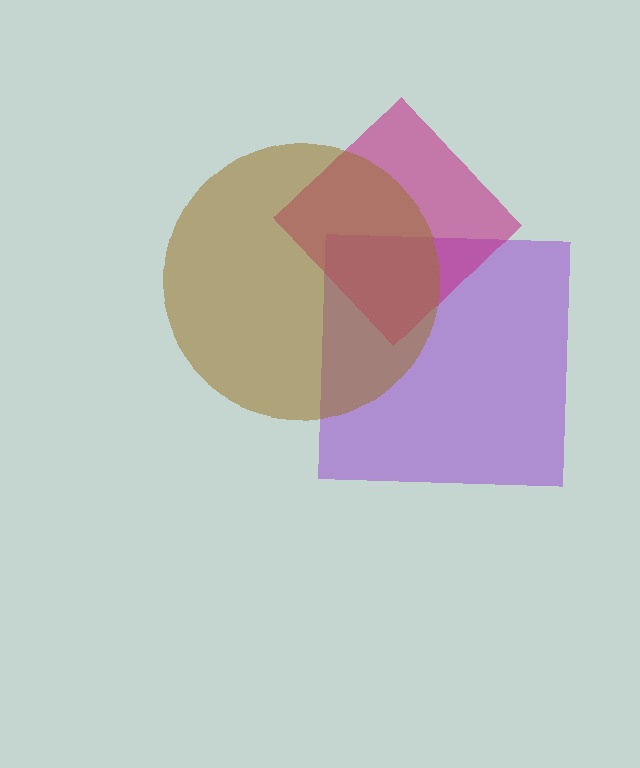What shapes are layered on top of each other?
The layered shapes are: a purple square, a magenta diamond, a brown circle.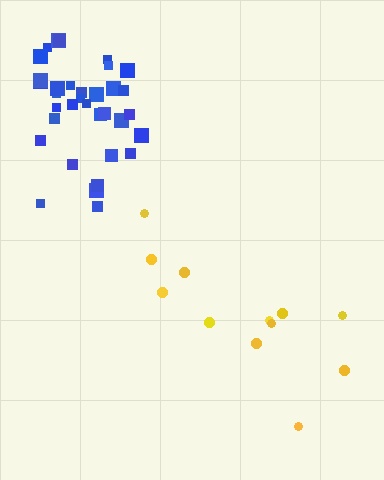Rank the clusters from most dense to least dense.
blue, yellow.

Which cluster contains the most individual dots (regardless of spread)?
Blue (34).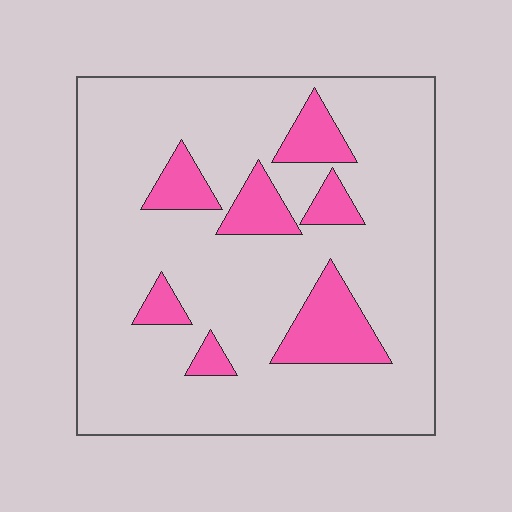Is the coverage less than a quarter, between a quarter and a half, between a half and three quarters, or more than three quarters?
Less than a quarter.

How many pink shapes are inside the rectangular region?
7.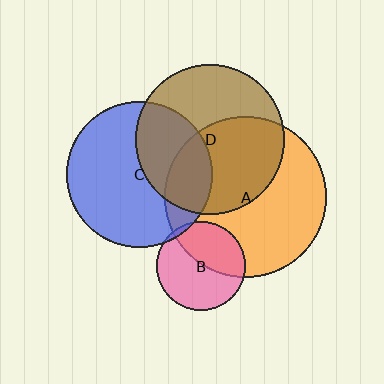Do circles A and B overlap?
Yes.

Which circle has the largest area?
Circle A (orange).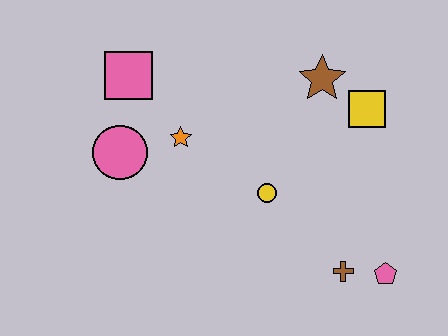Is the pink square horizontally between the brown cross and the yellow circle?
No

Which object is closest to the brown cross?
The pink pentagon is closest to the brown cross.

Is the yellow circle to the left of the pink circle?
No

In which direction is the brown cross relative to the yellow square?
The brown cross is below the yellow square.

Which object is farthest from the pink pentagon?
The pink square is farthest from the pink pentagon.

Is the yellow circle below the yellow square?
Yes